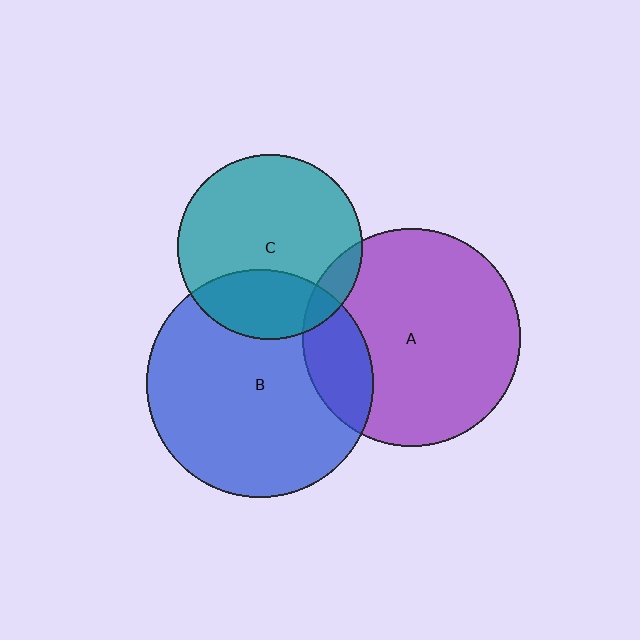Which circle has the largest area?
Circle B (blue).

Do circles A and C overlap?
Yes.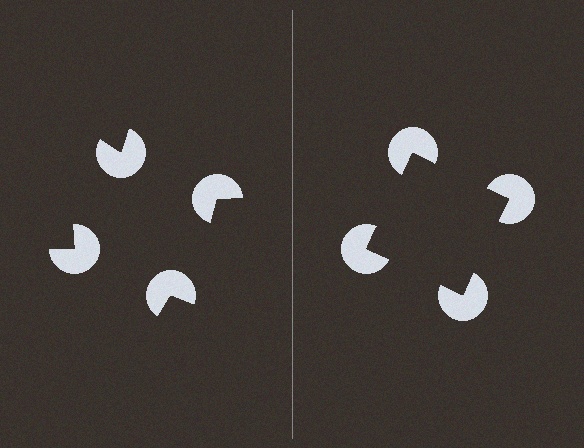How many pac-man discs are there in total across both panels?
8 — 4 on each side.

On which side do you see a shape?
An illusory square appears on the right side. On the left side the wedge cuts are rotated, so no coherent shape forms.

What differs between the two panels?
The pac-man discs are positioned identically on both sides; only the wedge orientations differ. On the right they align to a square; on the left they are misaligned.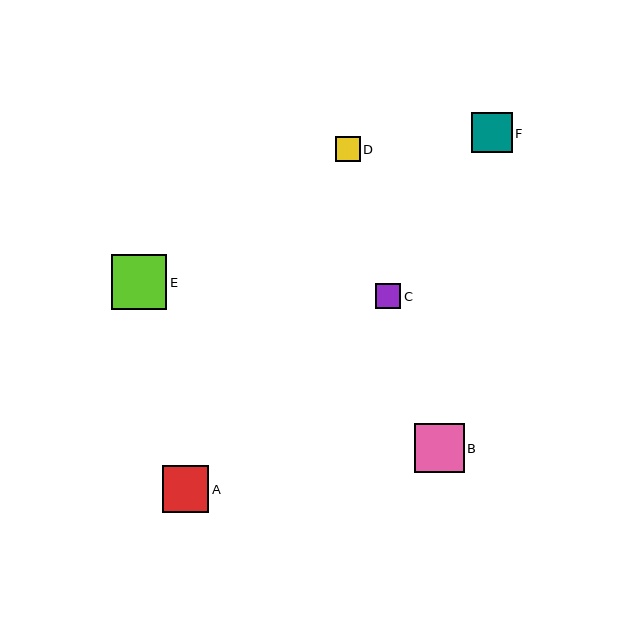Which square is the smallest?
Square D is the smallest with a size of approximately 25 pixels.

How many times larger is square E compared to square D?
Square E is approximately 2.2 times the size of square D.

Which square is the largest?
Square E is the largest with a size of approximately 55 pixels.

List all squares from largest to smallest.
From largest to smallest: E, B, A, F, C, D.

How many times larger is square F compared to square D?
Square F is approximately 1.6 times the size of square D.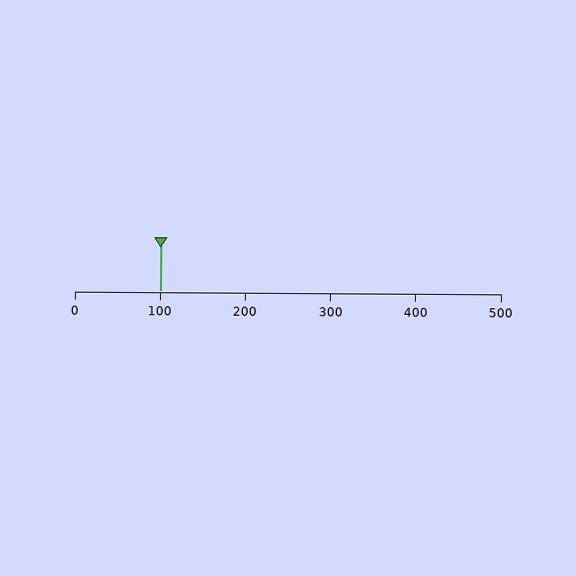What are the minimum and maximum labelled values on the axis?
The axis runs from 0 to 500.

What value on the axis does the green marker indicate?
The marker indicates approximately 100.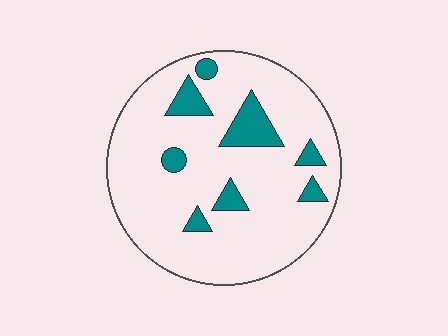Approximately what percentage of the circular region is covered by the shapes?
Approximately 15%.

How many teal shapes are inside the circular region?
8.